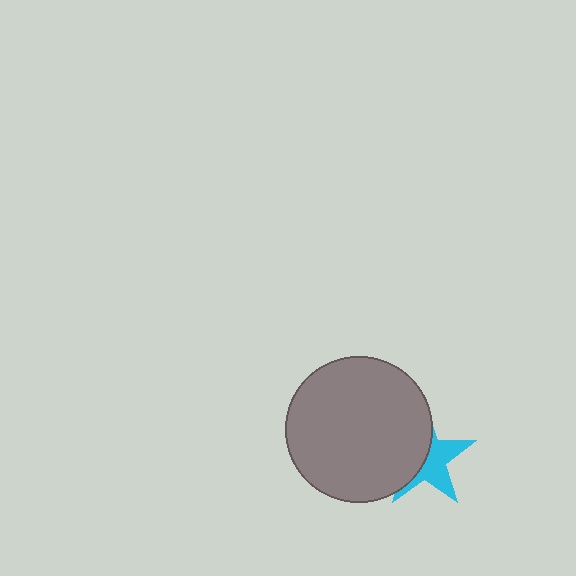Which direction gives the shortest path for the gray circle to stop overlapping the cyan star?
Moving left gives the shortest separation.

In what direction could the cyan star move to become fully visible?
The cyan star could move right. That would shift it out from behind the gray circle entirely.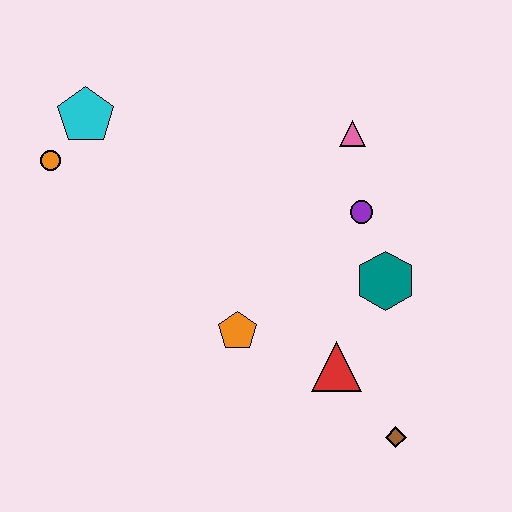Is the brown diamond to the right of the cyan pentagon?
Yes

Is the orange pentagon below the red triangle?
No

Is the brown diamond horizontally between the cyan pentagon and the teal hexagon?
No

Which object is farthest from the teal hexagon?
The orange circle is farthest from the teal hexagon.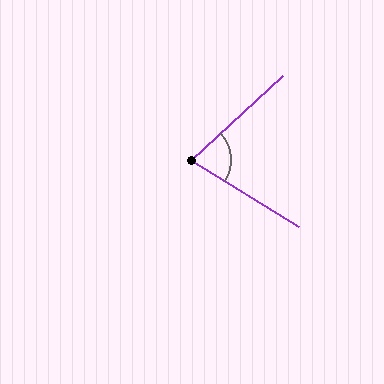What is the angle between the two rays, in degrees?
Approximately 74 degrees.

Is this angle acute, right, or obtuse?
It is acute.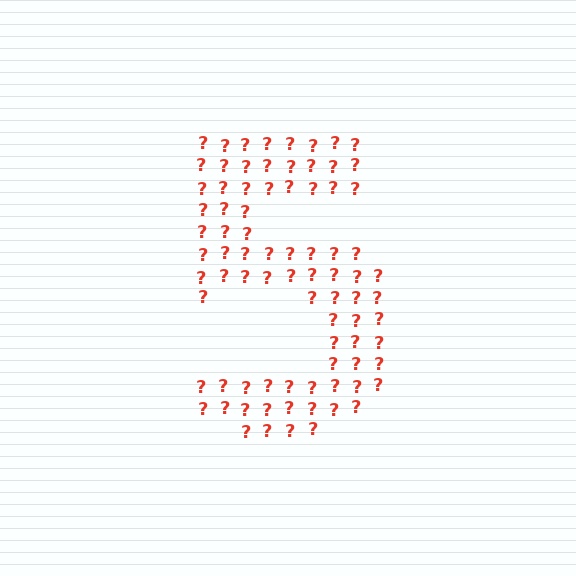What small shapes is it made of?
It is made of small question marks.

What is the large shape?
The large shape is the digit 5.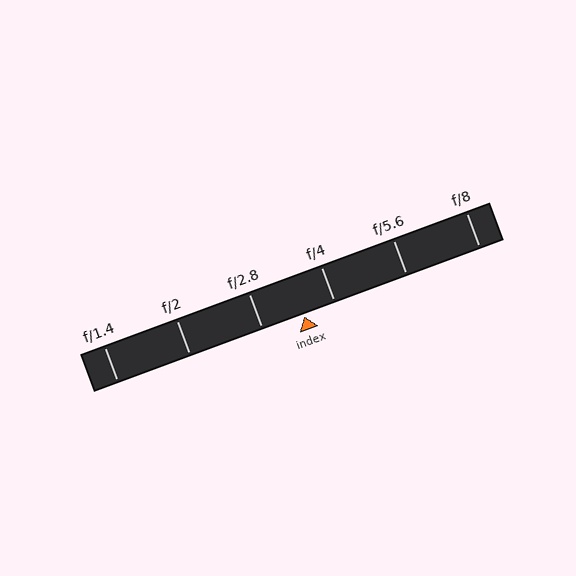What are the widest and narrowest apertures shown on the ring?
The widest aperture shown is f/1.4 and the narrowest is f/8.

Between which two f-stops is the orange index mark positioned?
The index mark is between f/2.8 and f/4.